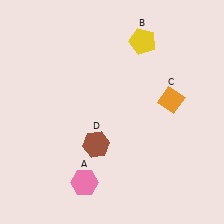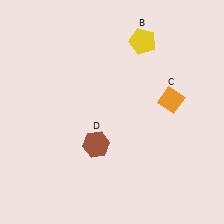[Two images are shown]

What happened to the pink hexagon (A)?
The pink hexagon (A) was removed in Image 2. It was in the bottom-left area of Image 1.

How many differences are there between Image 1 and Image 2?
There is 1 difference between the two images.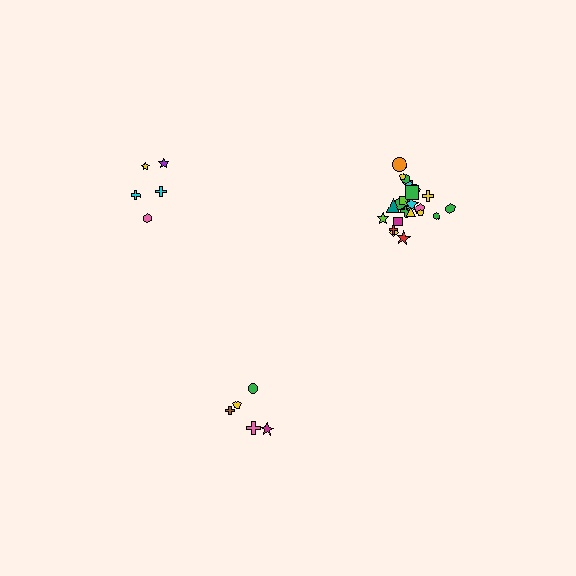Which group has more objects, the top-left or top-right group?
The top-right group.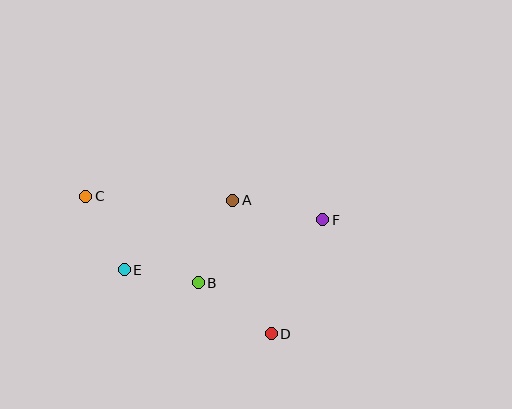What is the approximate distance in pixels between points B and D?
The distance between B and D is approximately 89 pixels.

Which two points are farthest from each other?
Points C and F are farthest from each other.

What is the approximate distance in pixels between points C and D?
The distance between C and D is approximately 231 pixels.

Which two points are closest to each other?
Points B and E are closest to each other.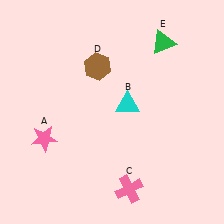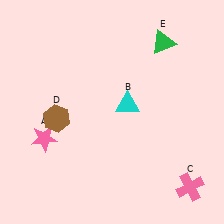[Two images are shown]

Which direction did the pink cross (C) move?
The pink cross (C) moved right.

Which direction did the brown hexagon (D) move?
The brown hexagon (D) moved down.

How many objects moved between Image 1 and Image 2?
2 objects moved between the two images.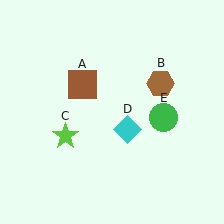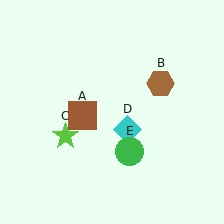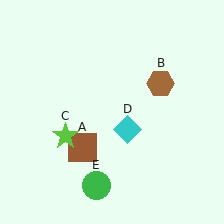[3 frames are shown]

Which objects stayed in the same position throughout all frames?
Brown hexagon (object B) and lime star (object C) and cyan diamond (object D) remained stationary.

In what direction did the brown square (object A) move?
The brown square (object A) moved down.